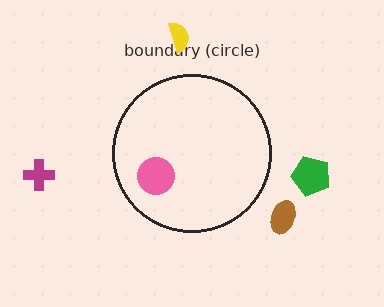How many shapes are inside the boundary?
1 inside, 4 outside.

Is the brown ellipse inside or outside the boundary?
Outside.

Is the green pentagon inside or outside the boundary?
Outside.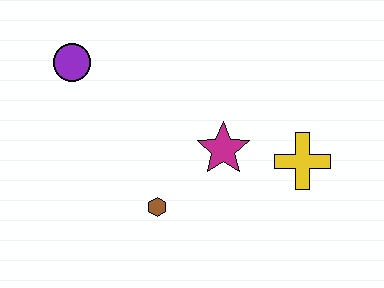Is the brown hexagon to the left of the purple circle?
No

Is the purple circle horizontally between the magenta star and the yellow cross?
No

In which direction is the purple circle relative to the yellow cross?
The purple circle is to the left of the yellow cross.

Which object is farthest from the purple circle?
The yellow cross is farthest from the purple circle.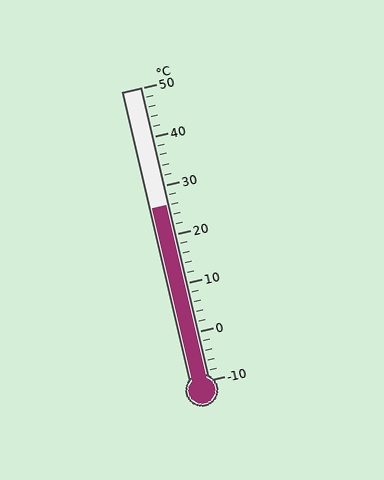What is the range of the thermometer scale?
The thermometer scale ranges from -10°C to 50°C.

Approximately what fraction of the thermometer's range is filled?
The thermometer is filled to approximately 60% of its range.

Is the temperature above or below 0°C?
The temperature is above 0°C.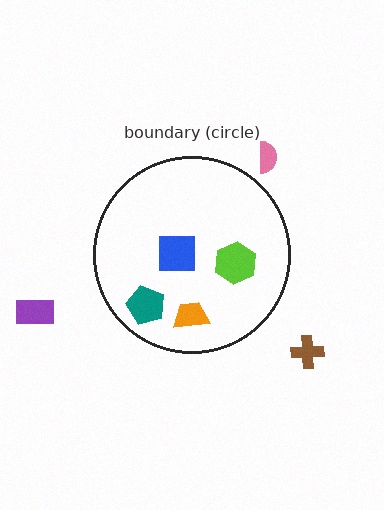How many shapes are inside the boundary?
4 inside, 3 outside.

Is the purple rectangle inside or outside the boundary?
Outside.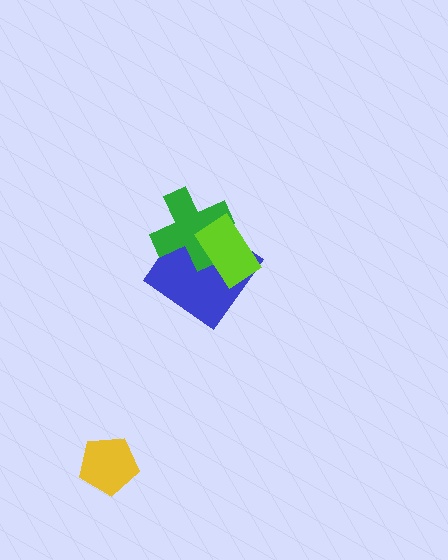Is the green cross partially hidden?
Yes, it is partially covered by another shape.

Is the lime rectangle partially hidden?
No, no other shape covers it.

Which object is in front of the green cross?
The lime rectangle is in front of the green cross.